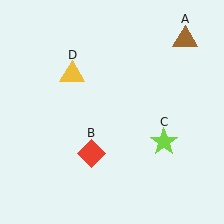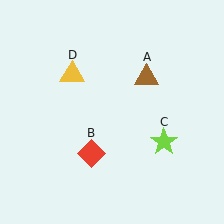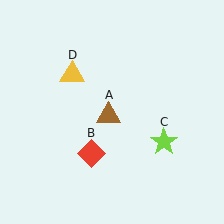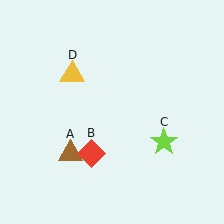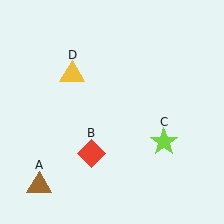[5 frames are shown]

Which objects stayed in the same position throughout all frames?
Red diamond (object B) and lime star (object C) and yellow triangle (object D) remained stationary.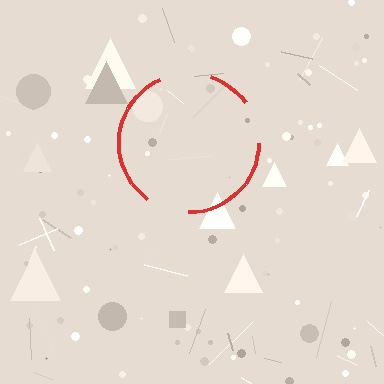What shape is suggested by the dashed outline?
The dashed outline suggests a circle.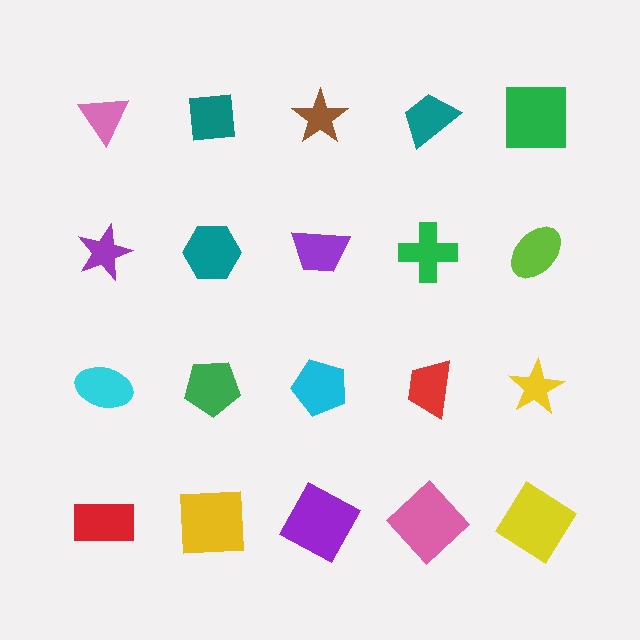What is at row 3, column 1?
A cyan ellipse.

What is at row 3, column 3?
A cyan pentagon.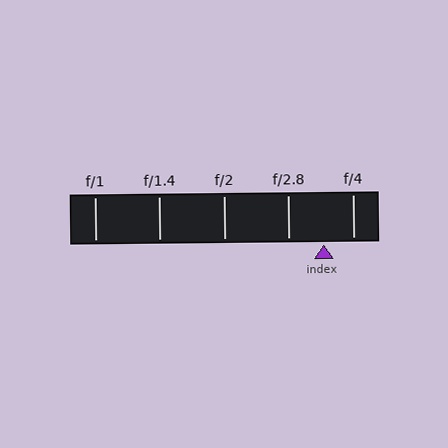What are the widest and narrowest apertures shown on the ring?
The widest aperture shown is f/1 and the narrowest is f/4.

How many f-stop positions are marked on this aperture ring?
There are 5 f-stop positions marked.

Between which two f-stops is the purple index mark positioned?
The index mark is between f/2.8 and f/4.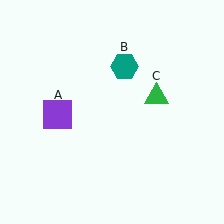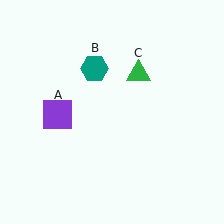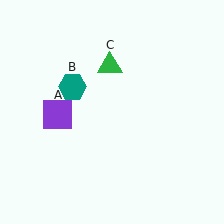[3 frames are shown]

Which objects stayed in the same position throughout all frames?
Purple square (object A) remained stationary.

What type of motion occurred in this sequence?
The teal hexagon (object B), green triangle (object C) rotated counterclockwise around the center of the scene.